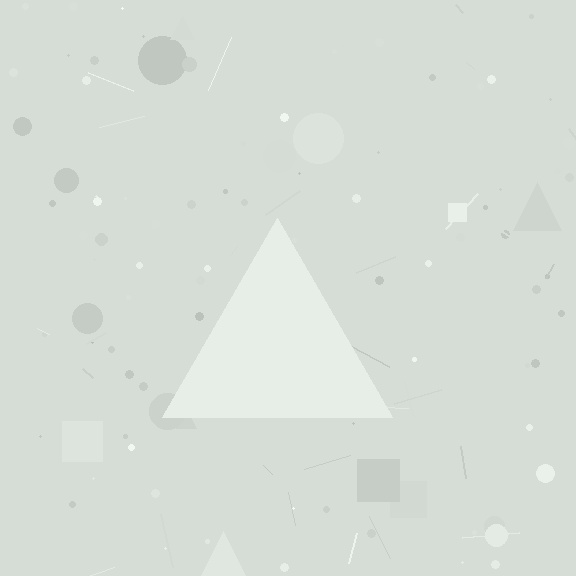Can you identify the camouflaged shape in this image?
The camouflaged shape is a triangle.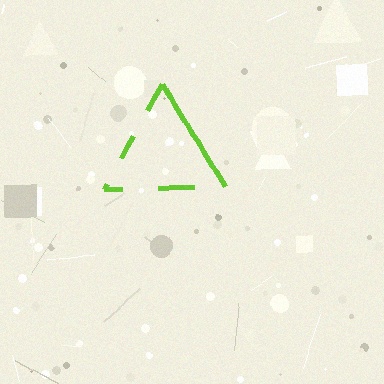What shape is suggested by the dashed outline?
The dashed outline suggests a triangle.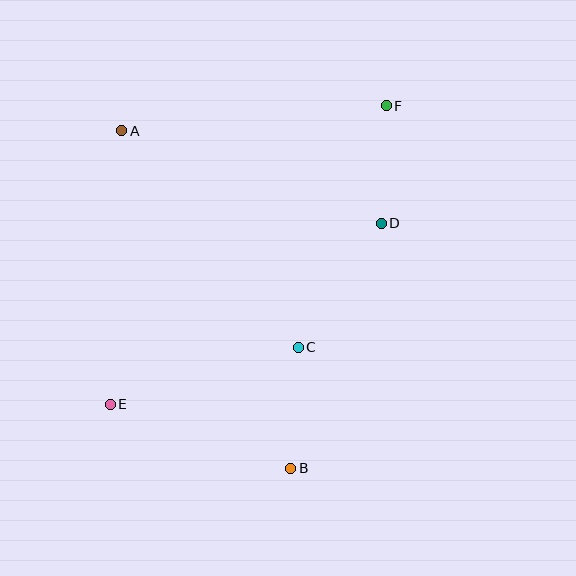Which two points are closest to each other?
Points D and F are closest to each other.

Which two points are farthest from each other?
Points E and F are farthest from each other.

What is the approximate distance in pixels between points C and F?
The distance between C and F is approximately 257 pixels.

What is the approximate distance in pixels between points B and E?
The distance between B and E is approximately 192 pixels.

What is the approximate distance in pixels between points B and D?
The distance between B and D is approximately 261 pixels.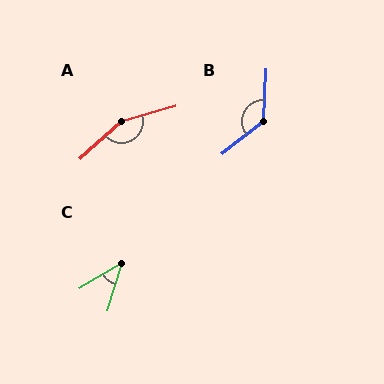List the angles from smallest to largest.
C (42°), B (130°), A (154°).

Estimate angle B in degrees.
Approximately 130 degrees.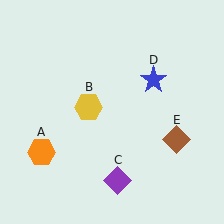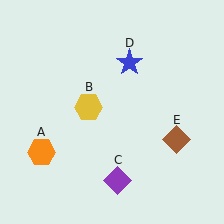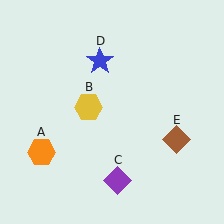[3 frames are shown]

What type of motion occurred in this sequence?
The blue star (object D) rotated counterclockwise around the center of the scene.